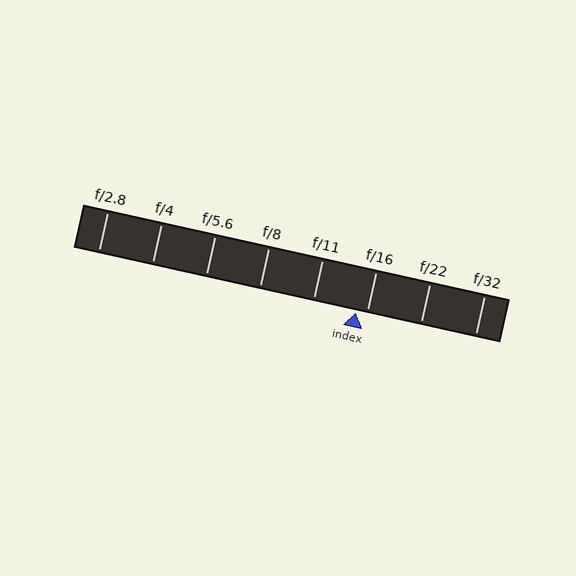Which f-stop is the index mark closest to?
The index mark is closest to f/16.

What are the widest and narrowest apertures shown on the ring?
The widest aperture shown is f/2.8 and the narrowest is f/32.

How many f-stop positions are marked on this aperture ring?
There are 8 f-stop positions marked.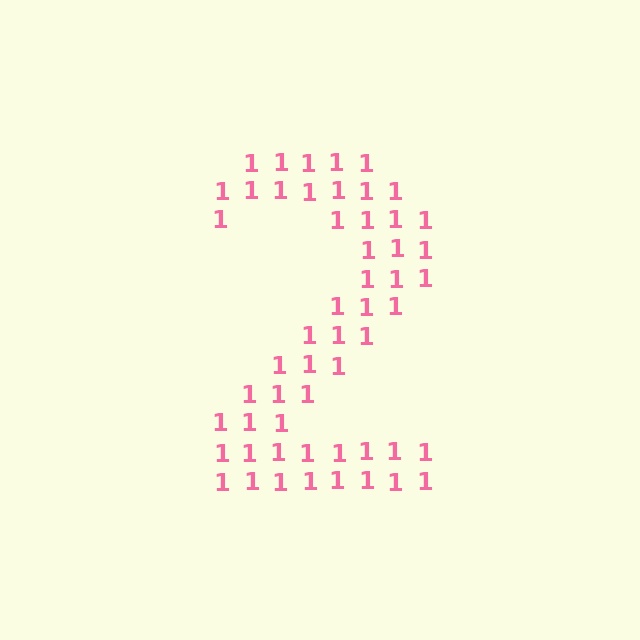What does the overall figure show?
The overall figure shows the digit 2.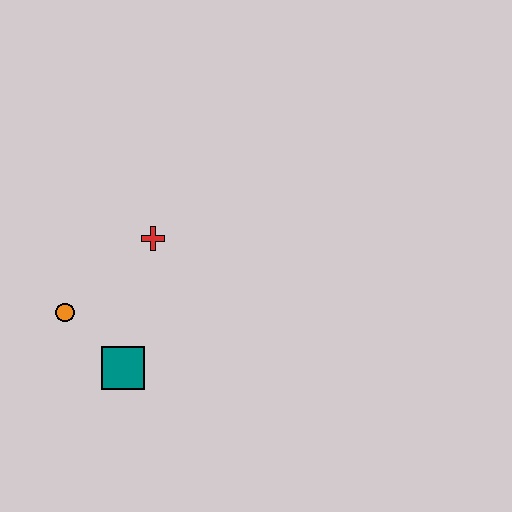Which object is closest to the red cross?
The orange circle is closest to the red cross.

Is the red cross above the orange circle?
Yes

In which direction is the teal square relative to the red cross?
The teal square is below the red cross.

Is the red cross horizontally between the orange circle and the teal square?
No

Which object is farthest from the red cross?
The teal square is farthest from the red cross.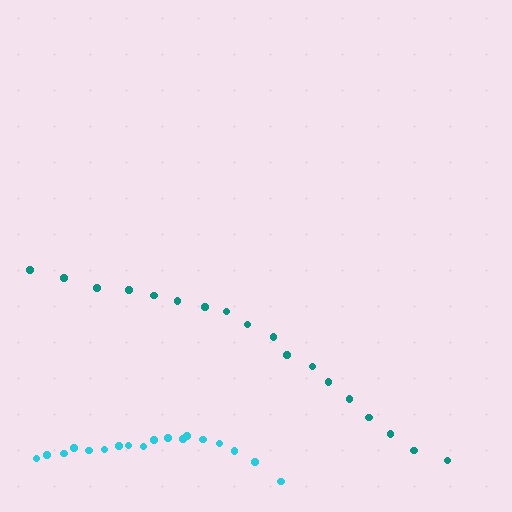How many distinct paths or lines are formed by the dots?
There are 2 distinct paths.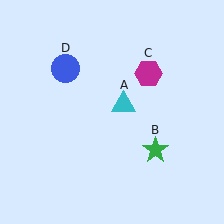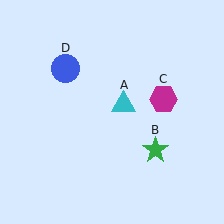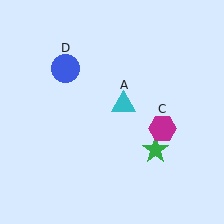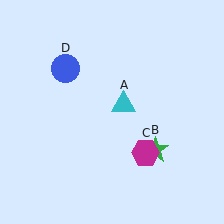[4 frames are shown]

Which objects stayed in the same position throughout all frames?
Cyan triangle (object A) and green star (object B) and blue circle (object D) remained stationary.